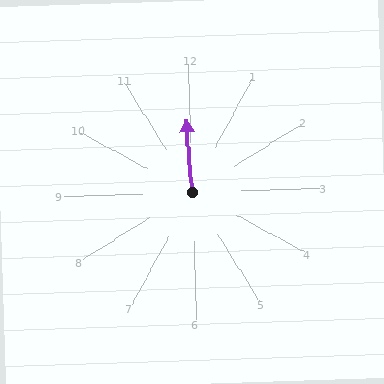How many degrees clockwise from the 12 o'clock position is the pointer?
Approximately 357 degrees.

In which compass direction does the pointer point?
North.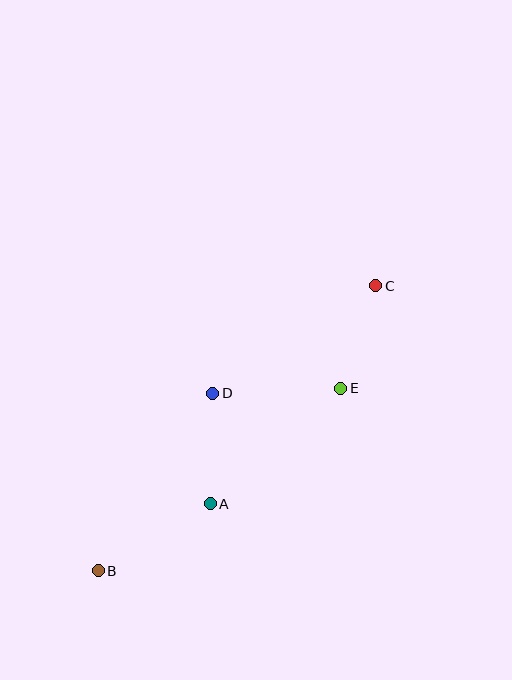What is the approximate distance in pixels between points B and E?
The distance between B and E is approximately 304 pixels.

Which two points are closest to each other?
Points C and E are closest to each other.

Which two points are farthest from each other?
Points B and C are farthest from each other.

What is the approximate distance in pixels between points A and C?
The distance between A and C is approximately 274 pixels.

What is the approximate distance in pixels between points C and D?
The distance between C and D is approximately 195 pixels.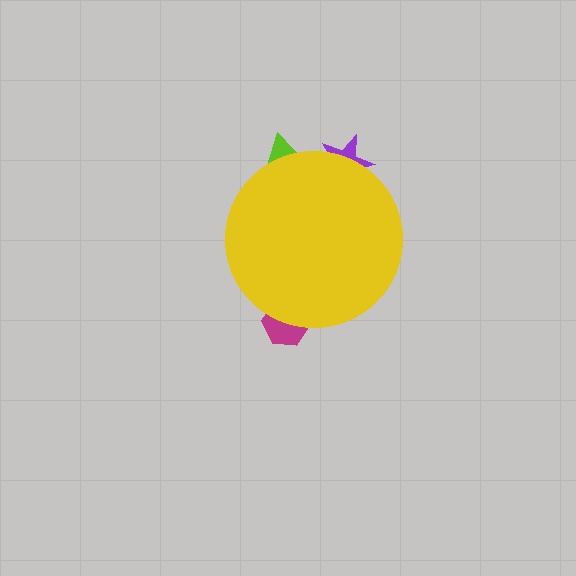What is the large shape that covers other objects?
A yellow circle.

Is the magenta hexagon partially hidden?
Yes, the magenta hexagon is partially hidden behind the yellow circle.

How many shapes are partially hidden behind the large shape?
3 shapes are partially hidden.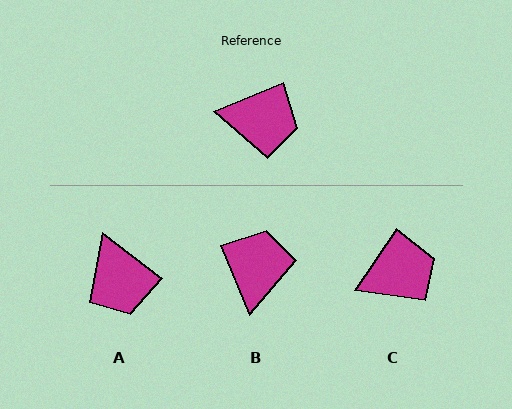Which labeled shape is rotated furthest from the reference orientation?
B, about 91 degrees away.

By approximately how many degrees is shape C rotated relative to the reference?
Approximately 33 degrees counter-clockwise.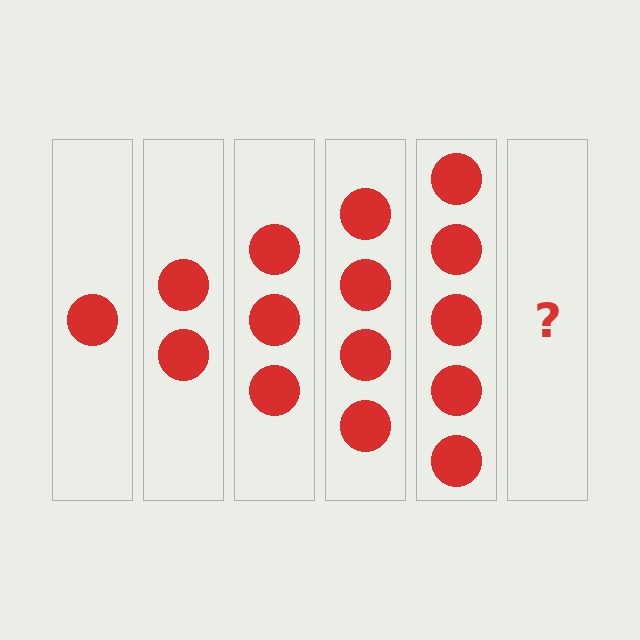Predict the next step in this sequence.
The next step is 6 circles.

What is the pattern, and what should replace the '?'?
The pattern is that each step adds one more circle. The '?' should be 6 circles.